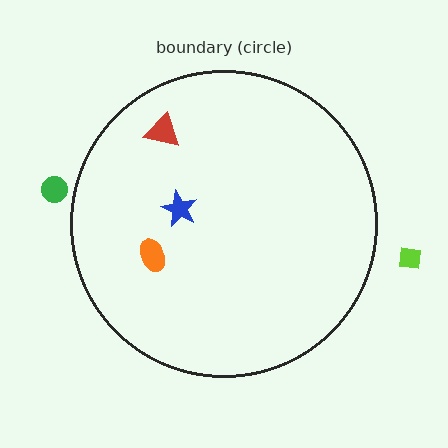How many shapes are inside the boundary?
3 inside, 2 outside.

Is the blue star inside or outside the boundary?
Inside.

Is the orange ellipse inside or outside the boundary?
Inside.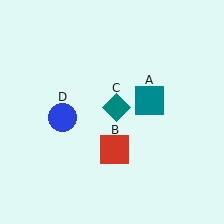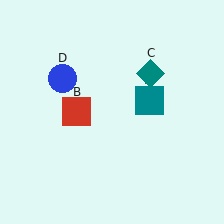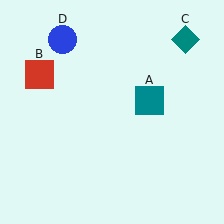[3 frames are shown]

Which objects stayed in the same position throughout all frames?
Teal square (object A) remained stationary.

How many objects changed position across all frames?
3 objects changed position: red square (object B), teal diamond (object C), blue circle (object D).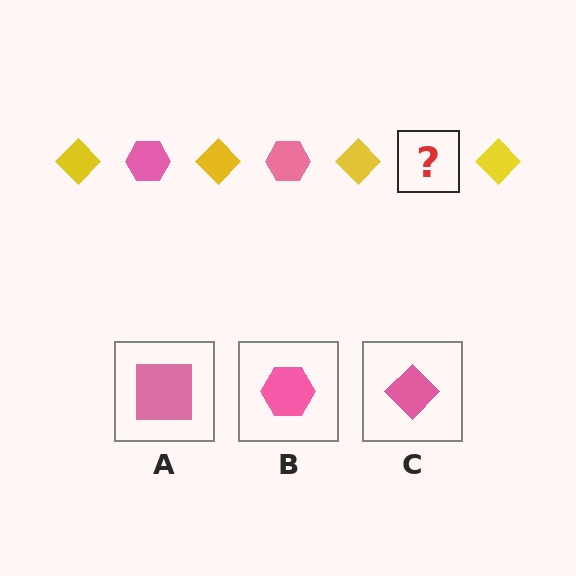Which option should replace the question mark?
Option B.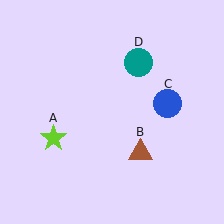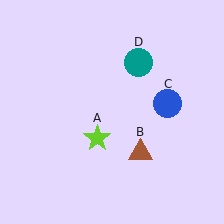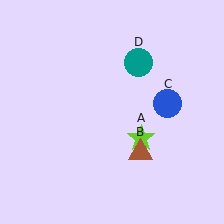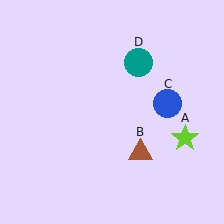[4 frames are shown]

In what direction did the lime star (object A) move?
The lime star (object A) moved right.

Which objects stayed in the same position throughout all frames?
Brown triangle (object B) and blue circle (object C) and teal circle (object D) remained stationary.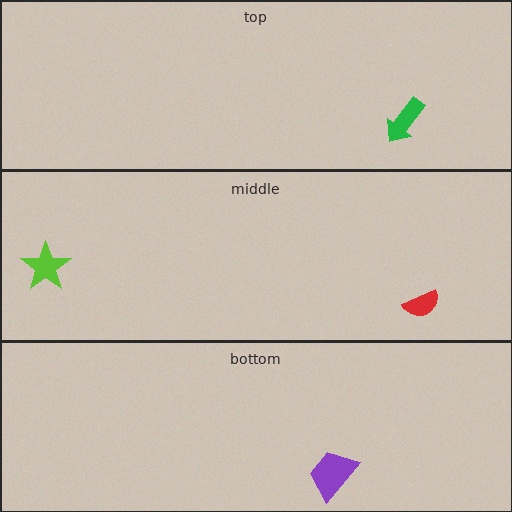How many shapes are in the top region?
1.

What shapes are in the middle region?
The red semicircle, the lime star.